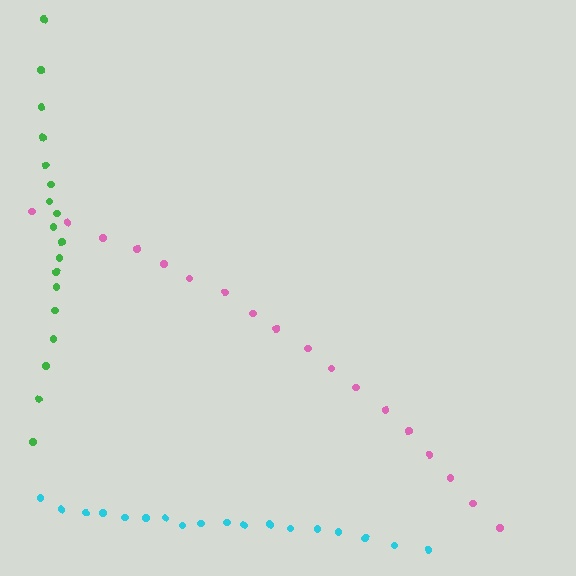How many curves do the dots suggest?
There are 3 distinct paths.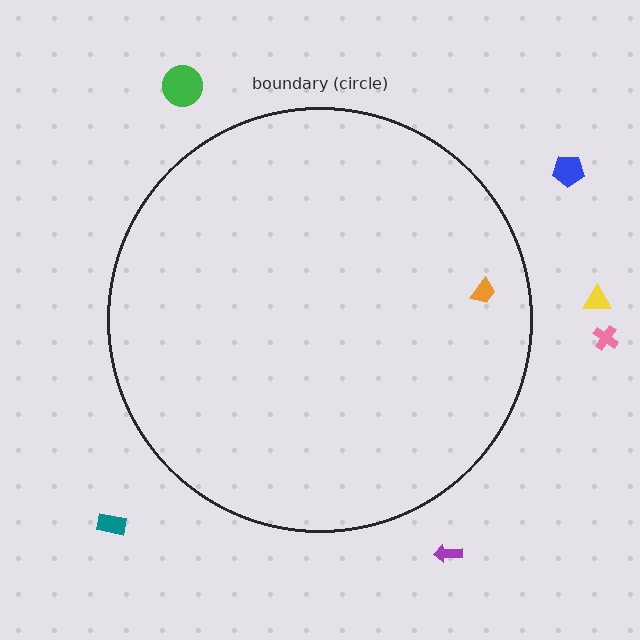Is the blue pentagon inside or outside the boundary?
Outside.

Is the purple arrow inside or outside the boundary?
Outside.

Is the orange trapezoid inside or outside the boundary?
Inside.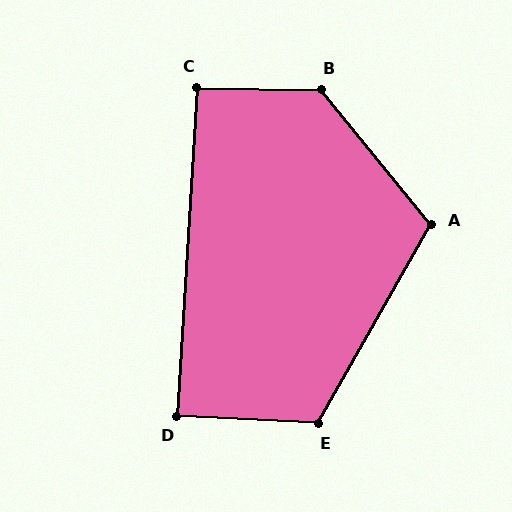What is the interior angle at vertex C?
Approximately 92 degrees (approximately right).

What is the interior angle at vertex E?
Approximately 117 degrees (obtuse).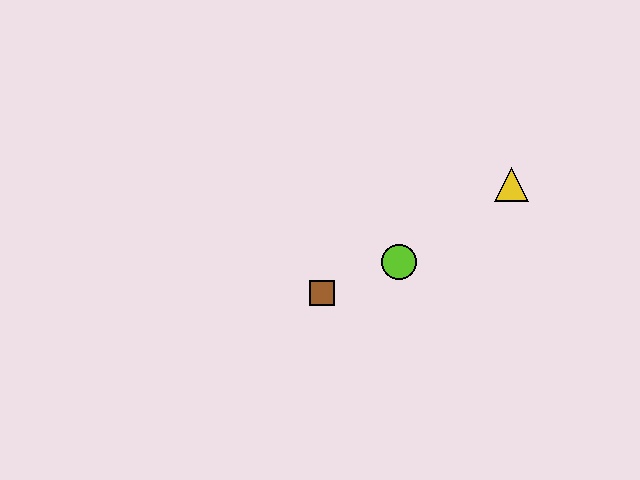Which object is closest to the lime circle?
The brown square is closest to the lime circle.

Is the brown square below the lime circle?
Yes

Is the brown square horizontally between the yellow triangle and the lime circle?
No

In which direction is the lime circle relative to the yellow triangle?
The lime circle is to the left of the yellow triangle.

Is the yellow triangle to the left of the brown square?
No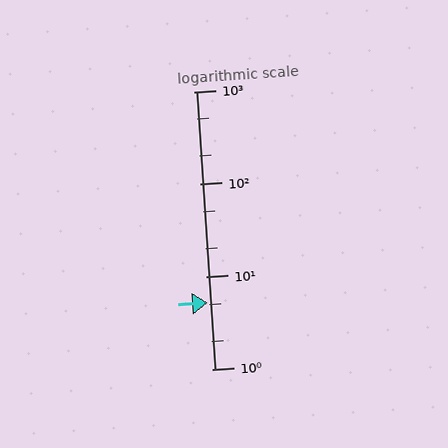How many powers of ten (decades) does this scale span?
The scale spans 3 decades, from 1 to 1000.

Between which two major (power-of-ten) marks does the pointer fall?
The pointer is between 1 and 10.